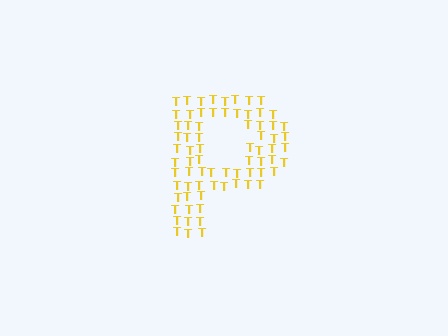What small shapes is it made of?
It is made of small letter T's.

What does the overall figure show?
The overall figure shows the letter P.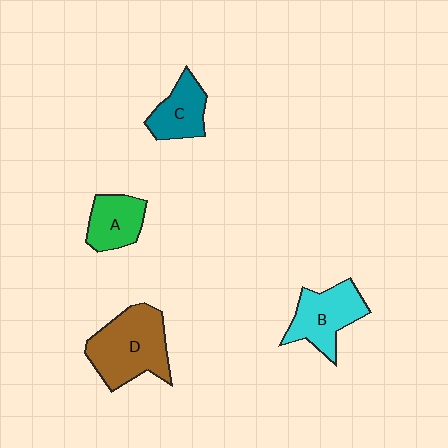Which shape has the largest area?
Shape D (brown).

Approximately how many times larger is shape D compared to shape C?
Approximately 1.8 times.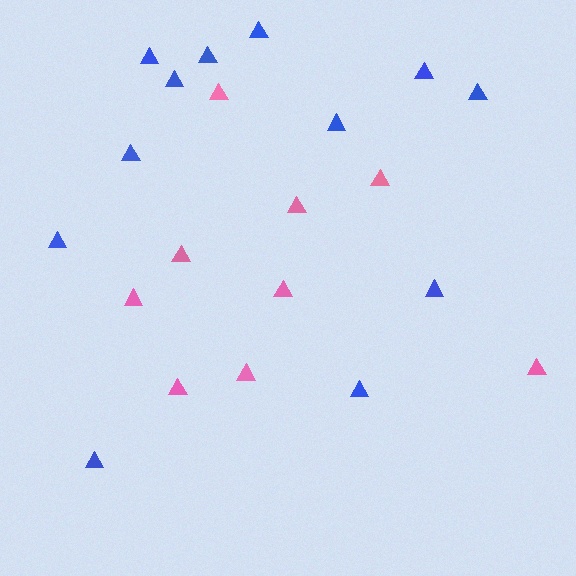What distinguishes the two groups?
There are 2 groups: one group of blue triangles (12) and one group of pink triangles (9).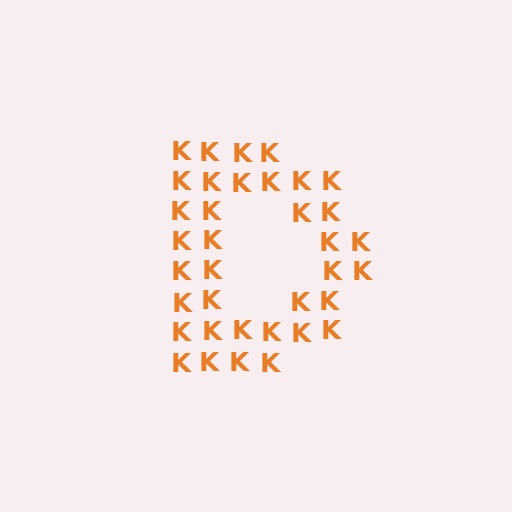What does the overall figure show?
The overall figure shows the letter D.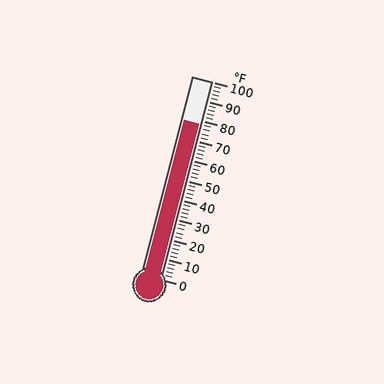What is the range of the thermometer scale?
The thermometer scale ranges from 0°F to 100°F.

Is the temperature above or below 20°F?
The temperature is above 20°F.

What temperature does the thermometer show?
The thermometer shows approximately 78°F.